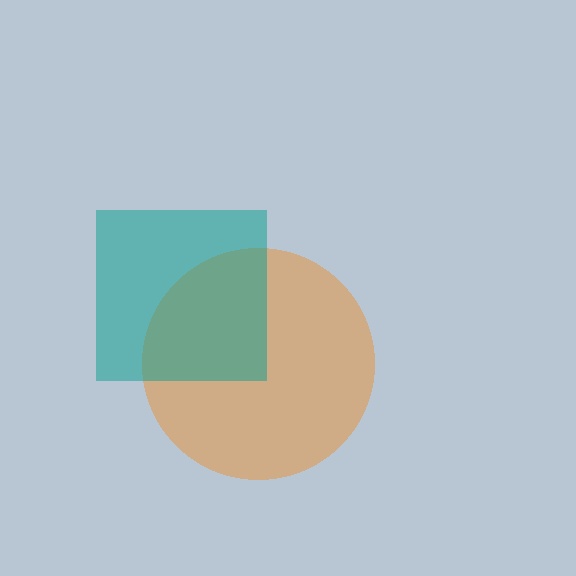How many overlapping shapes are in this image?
There are 2 overlapping shapes in the image.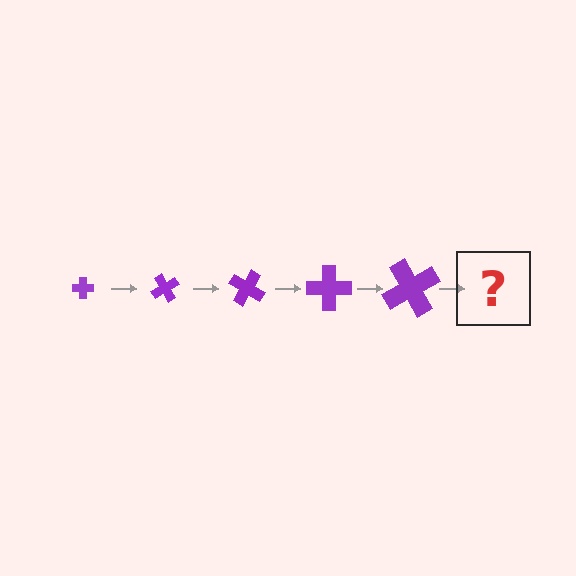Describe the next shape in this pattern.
It should be a cross, larger than the previous one and rotated 300 degrees from the start.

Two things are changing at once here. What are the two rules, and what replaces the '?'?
The two rules are that the cross grows larger each step and it rotates 60 degrees each step. The '?' should be a cross, larger than the previous one and rotated 300 degrees from the start.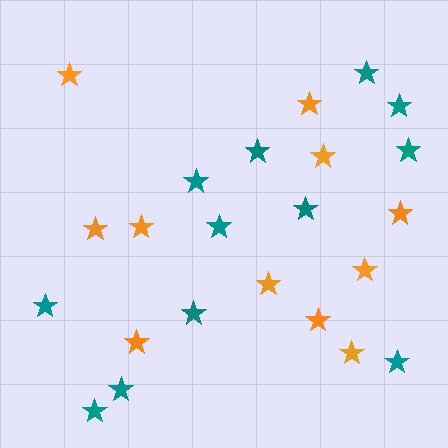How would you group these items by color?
There are 2 groups: one group of orange stars (11) and one group of teal stars (12).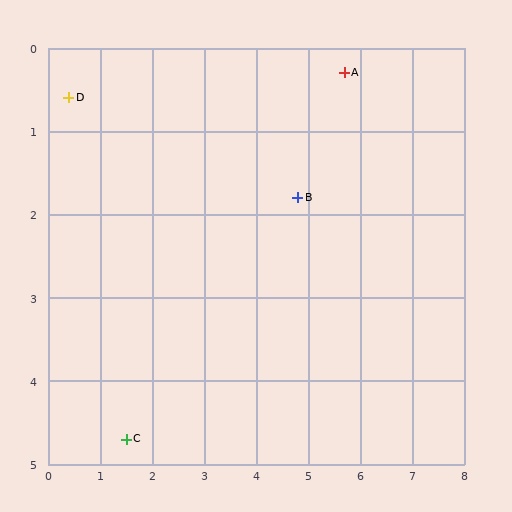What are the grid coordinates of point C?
Point C is at approximately (1.5, 4.7).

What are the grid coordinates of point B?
Point B is at approximately (4.8, 1.8).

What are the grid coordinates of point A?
Point A is at approximately (5.7, 0.3).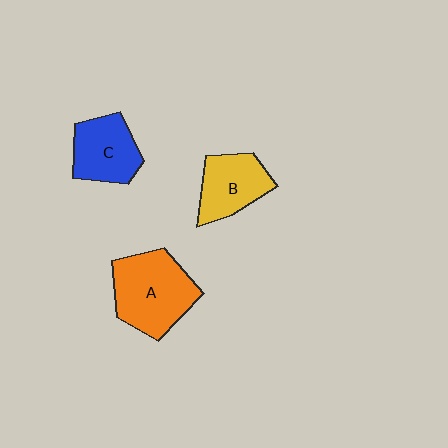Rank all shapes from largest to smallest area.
From largest to smallest: A (orange), C (blue), B (yellow).